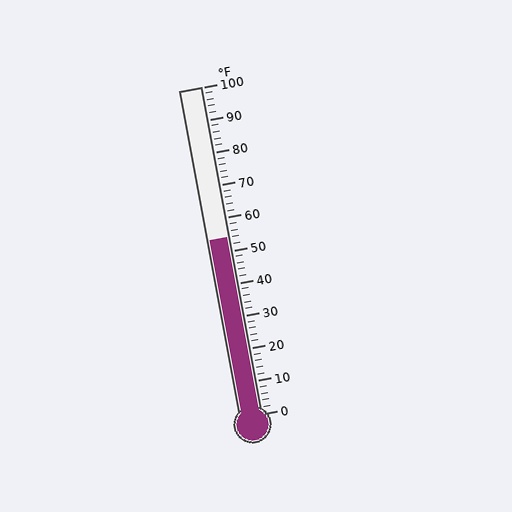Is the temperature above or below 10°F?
The temperature is above 10°F.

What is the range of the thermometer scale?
The thermometer scale ranges from 0°F to 100°F.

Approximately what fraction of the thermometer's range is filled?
The thermometer is filled to approximately 55% of its range.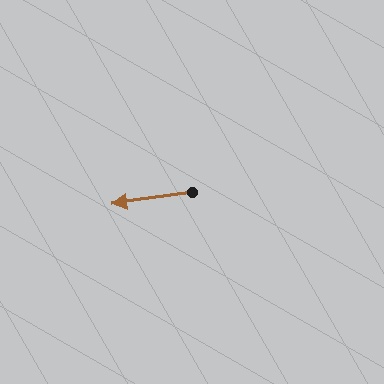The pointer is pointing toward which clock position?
Roughly 9 o'clock.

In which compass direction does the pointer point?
West.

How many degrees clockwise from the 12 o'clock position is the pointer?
Approximately 262 degrees.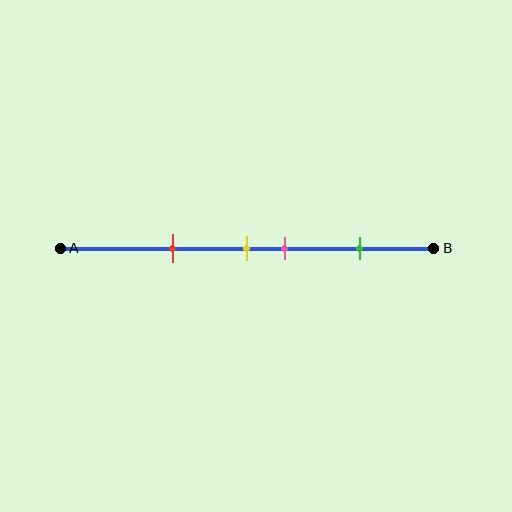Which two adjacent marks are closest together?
The yellow and pink marks are the closest adjacent pair.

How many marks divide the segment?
There are 4 marks dividing the segment.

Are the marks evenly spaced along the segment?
No, the marks are not evenly spaced.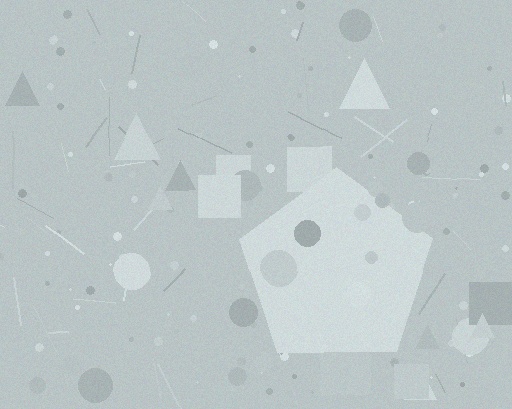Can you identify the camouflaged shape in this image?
The camouflaged shape is a pentagon.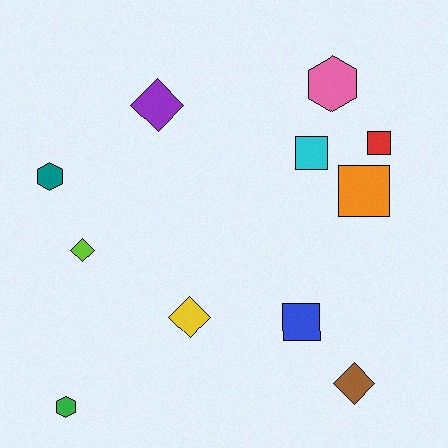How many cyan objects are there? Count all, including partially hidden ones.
There is 1 cyan object.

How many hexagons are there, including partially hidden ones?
There are 3 hexagons.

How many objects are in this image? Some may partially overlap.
There are 11 objects.